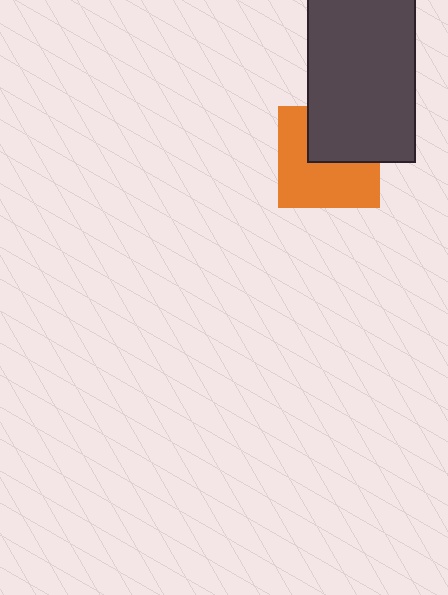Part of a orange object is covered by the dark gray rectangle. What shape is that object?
It is a square.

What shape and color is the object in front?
The object in front is a dark gray rectangle.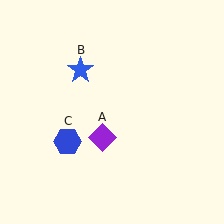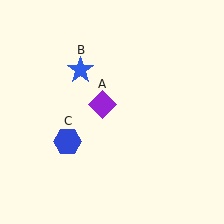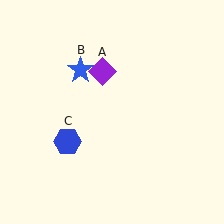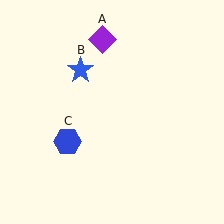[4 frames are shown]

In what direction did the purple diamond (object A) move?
The purple diamond (object A) moved up.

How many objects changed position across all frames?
1 object changed position: purple diamond (object A).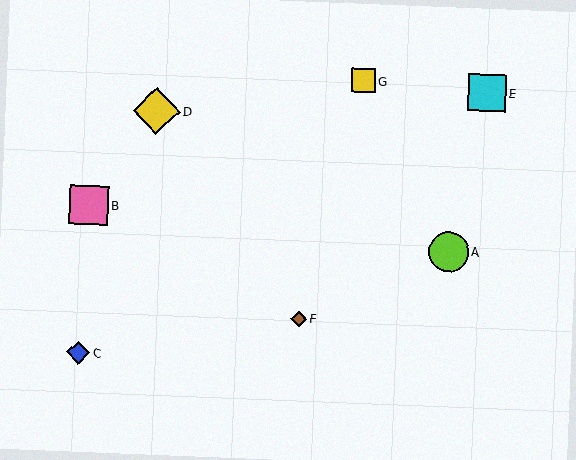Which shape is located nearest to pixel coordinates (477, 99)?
The cyan square (labeled E) at (487, 93) is nearest to that location.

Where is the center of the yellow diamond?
The center of the yellow diamond is at (157, 111).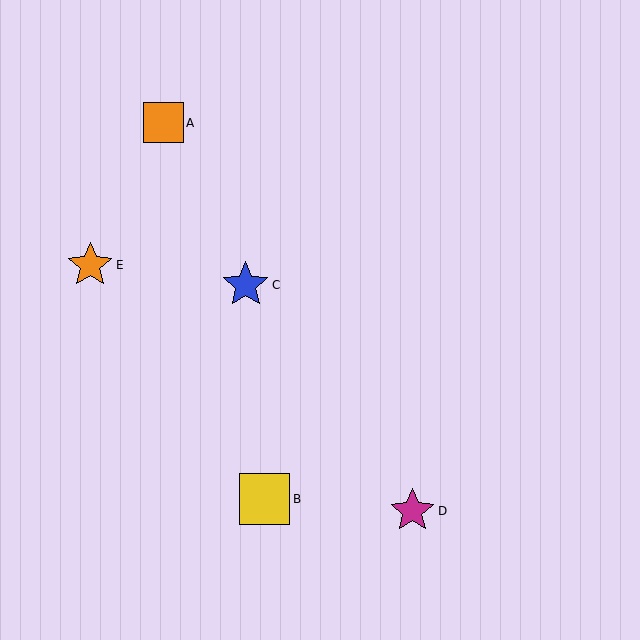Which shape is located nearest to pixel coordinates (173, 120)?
The orange square (labeled A) at (163, 123) is nearest to that location.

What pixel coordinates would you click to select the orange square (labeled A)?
Click at (163, 123) to select the orange square A.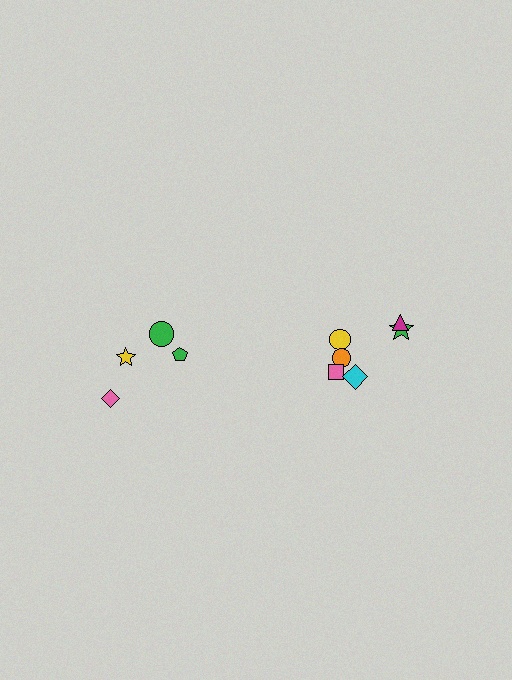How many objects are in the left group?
There are 4 objects.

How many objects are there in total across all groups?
There are 10 objects.